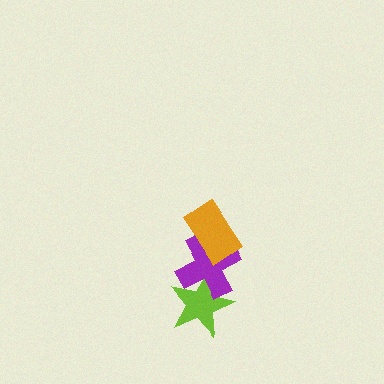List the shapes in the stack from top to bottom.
From top to bottom: the orange rectangle, the purple cross, the lime star.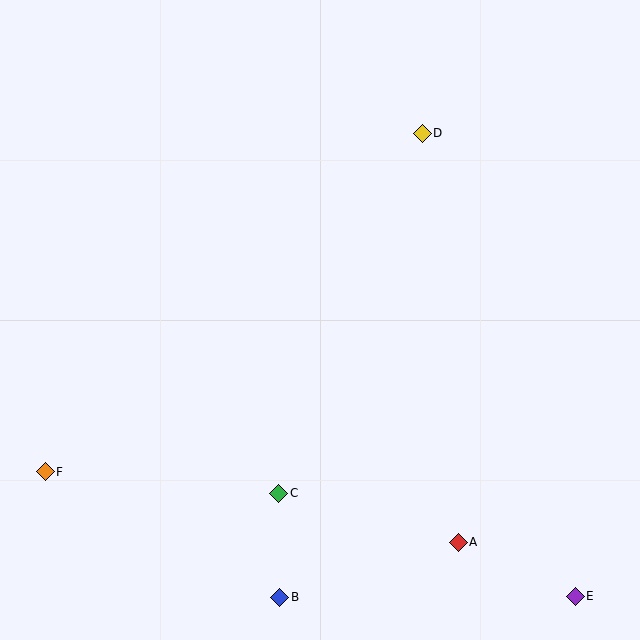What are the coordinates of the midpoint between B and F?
The midpoint between B and F is at (162, 535).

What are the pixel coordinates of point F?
Point F is at (45, 472).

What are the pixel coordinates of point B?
Point B is at (280, 597).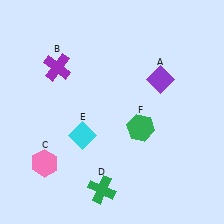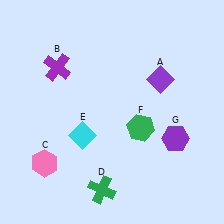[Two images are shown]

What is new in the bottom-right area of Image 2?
A purple hexagon (G) was added in the bottom-right area of Image 2.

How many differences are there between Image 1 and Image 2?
There is 1 difference between the two images.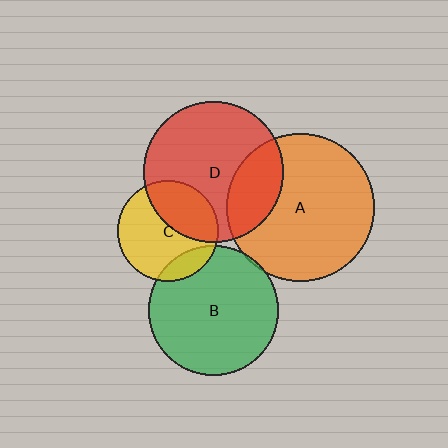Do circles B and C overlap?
Yes.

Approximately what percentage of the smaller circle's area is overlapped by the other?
Approximately 15%.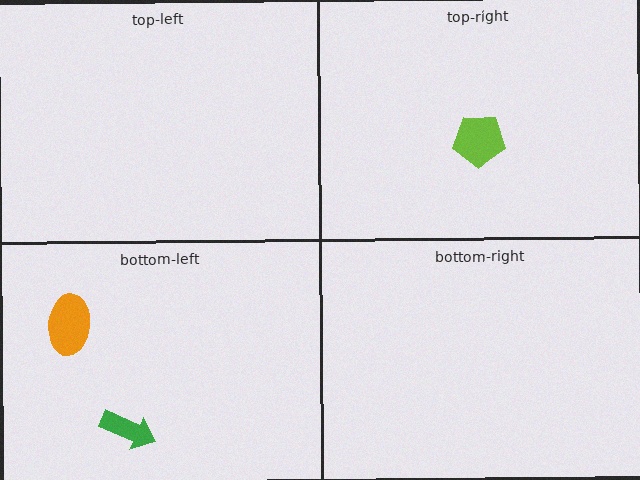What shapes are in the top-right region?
The lime pentagon.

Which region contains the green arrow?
The bottom-left region.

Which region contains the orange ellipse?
The bottom-left region.